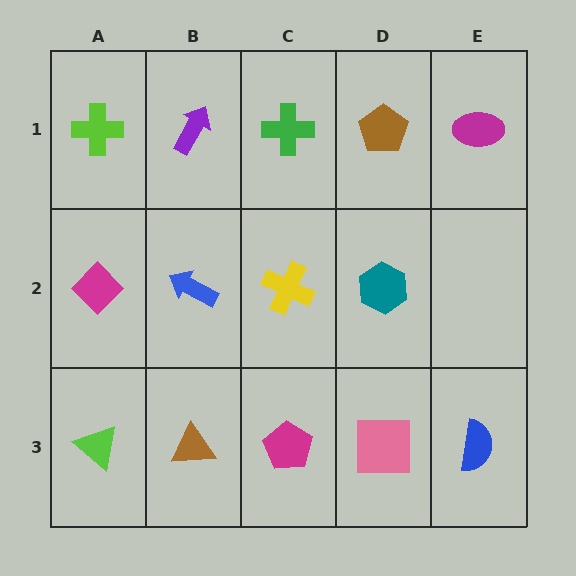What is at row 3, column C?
A magenta pentagon.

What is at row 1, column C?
A green cross.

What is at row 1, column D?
A brown pentagon.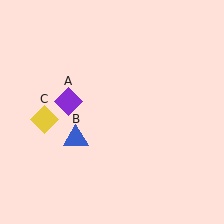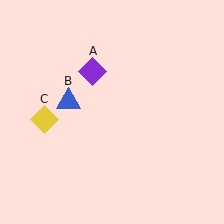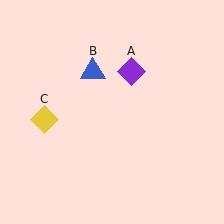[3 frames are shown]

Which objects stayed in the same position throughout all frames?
Yellow diamond (object C) remained stationary.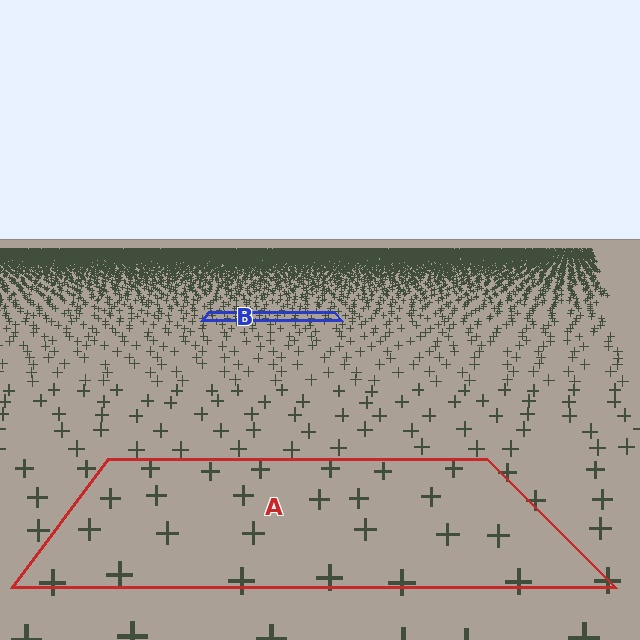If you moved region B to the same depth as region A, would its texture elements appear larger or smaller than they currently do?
They would appear larger. At a closer depth, the same texture elements are projected at a bigger on-screen size.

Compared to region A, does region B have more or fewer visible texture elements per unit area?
Region B has more texture elements per unit area — they are packed more densely because it is farther away.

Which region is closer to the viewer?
Region A is closer. The texture elements there are larger and more spread out.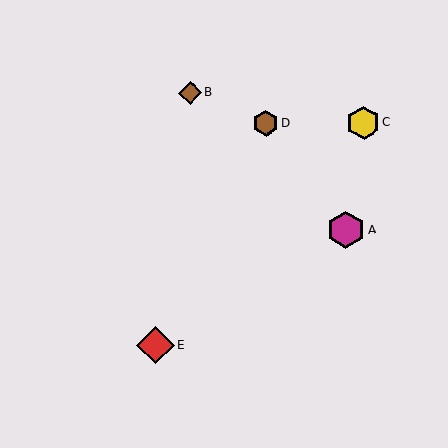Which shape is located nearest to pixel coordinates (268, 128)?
The brown hexagon (labeled D) at (266, 123) is nearest to that location.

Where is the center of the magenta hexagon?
The center of the magenta hexagon is at (346, 230).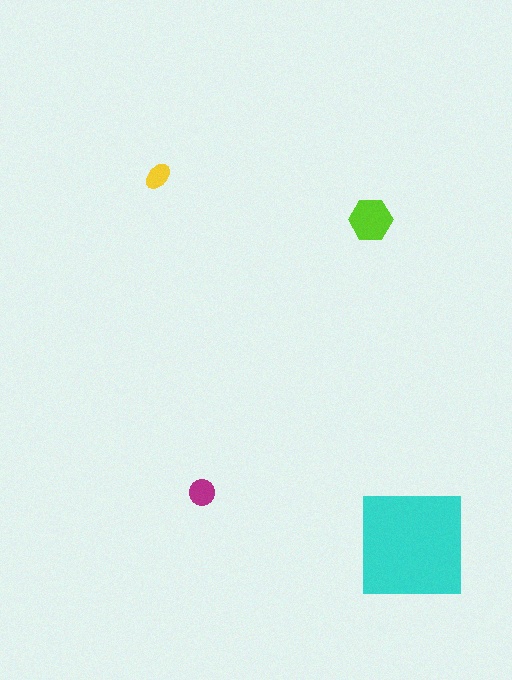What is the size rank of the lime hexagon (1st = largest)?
2nd.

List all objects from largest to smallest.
The cyan square, the lime hexagon, the magenta circle, the yellow ellipse.